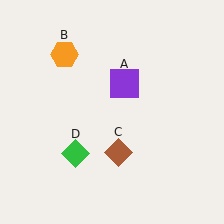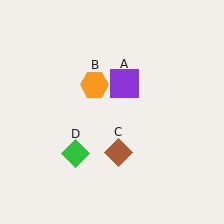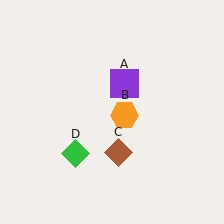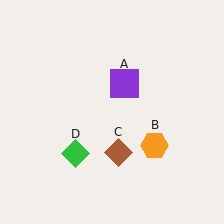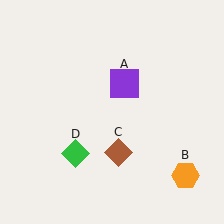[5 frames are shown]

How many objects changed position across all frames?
1 object changed position: orange hexagon (object B).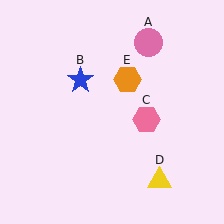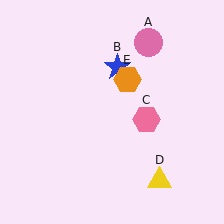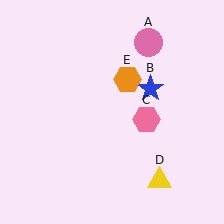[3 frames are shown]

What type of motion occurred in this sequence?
The blue star (object B) rotated clockwise around the center of the scene.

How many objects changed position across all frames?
1 object changed position: blue star (object B).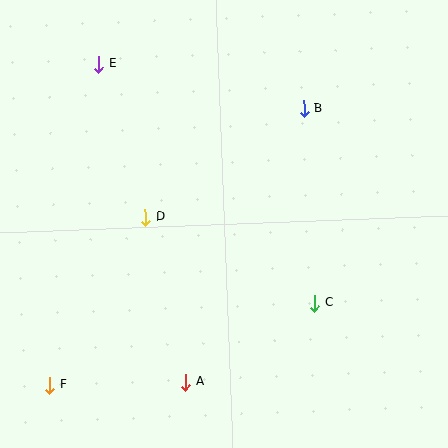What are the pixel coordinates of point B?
Point B is at (304, 109).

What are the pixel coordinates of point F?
Point F is at (50, 385).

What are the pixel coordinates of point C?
Point C is at (315, 303).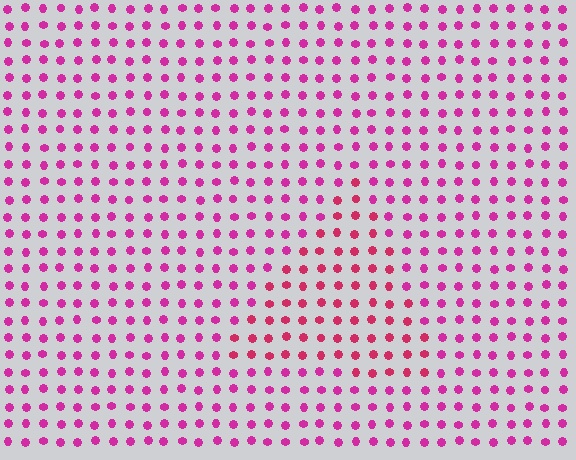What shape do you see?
I see a triangle.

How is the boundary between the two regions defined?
The boundary is defined purely by a slight shift in hue (about 23 degrees). Spacing, size, and orientation are identical on both sides.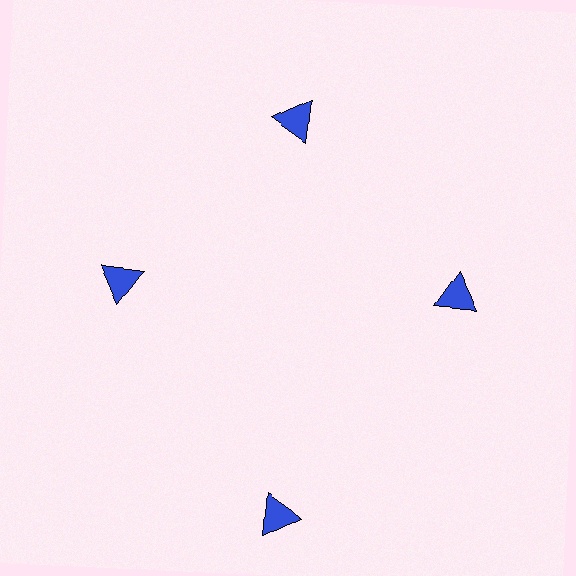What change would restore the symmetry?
The symmetry would be restored by moving it inward, back onto the ring so that all 4 triangles sit at equal angles and equal distance from the center.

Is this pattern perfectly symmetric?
No. The 4 blue triangles are arranged in a ring, but one element near the 6 o'clock position is pushed outward from the center, breaking the 4-fold rotational symmetry.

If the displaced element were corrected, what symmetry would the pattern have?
It would have 4-fold rotational symmetry — the pattern would map onto itself every 90 degrees.